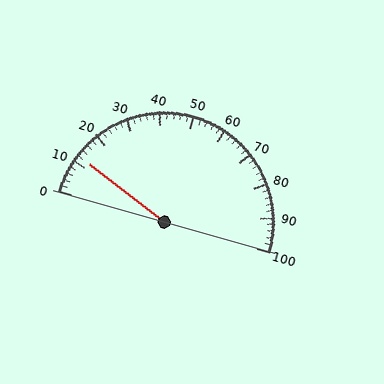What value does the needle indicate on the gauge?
The needle indicates approximately 12.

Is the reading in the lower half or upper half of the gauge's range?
The reading is in the lower half of the range (0 to 100).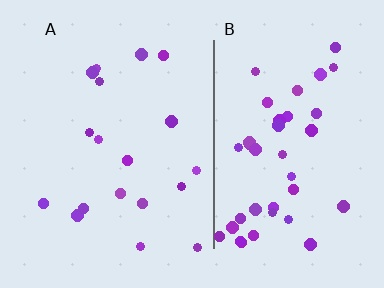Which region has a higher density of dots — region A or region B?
B (the right).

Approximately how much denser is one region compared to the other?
Approximately 2.2× — region B over region A.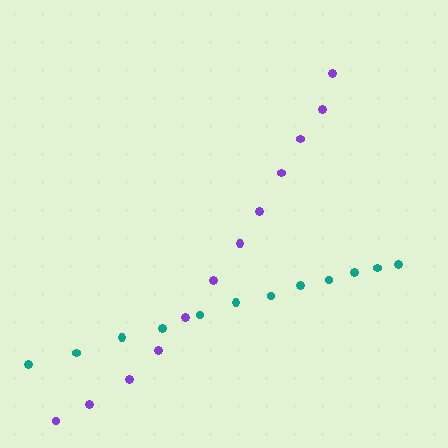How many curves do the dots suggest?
There are 2 distinct paths.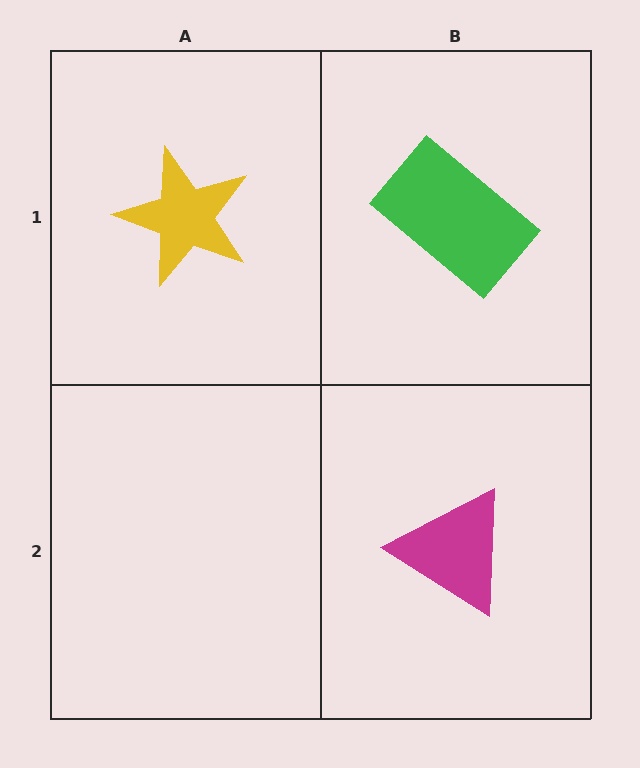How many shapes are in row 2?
1 shape.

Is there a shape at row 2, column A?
No, that cell is empty.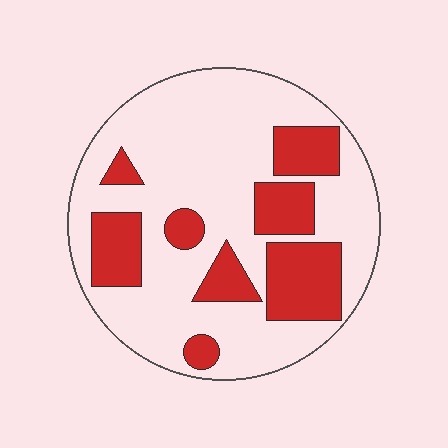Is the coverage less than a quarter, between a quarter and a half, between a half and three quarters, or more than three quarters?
Between a quarter and a half.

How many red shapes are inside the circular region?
8.